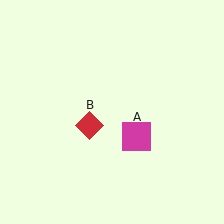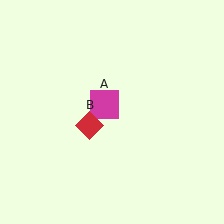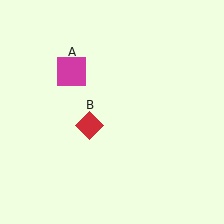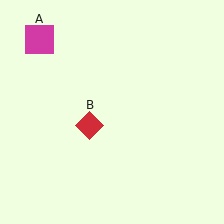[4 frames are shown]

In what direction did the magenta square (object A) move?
The magenta square (object A) moved up and to the left.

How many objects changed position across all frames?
1 object changed position: magenta square (object A).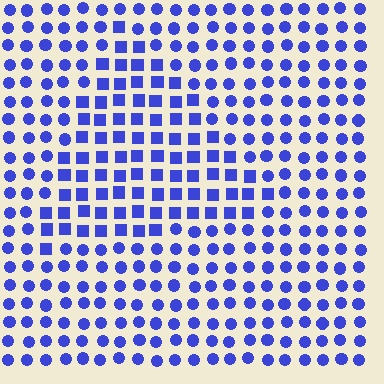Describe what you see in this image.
The image is filled with small blue elements arranged in a uniform grid. A triangle-shaped region contains squares, while the surrounding area contains circles. The boundary is defined purely by the change in element shape.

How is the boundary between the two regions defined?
The boundary is defined by a change in element shape: squares inside vs. circles outside. All elements share the same color and spacing.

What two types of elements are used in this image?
The image uses squares inside the triangle region and circles outside it.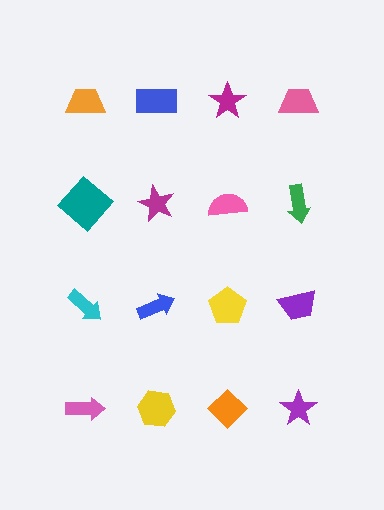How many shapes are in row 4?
4 shapes.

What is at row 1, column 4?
A pink trapezoid.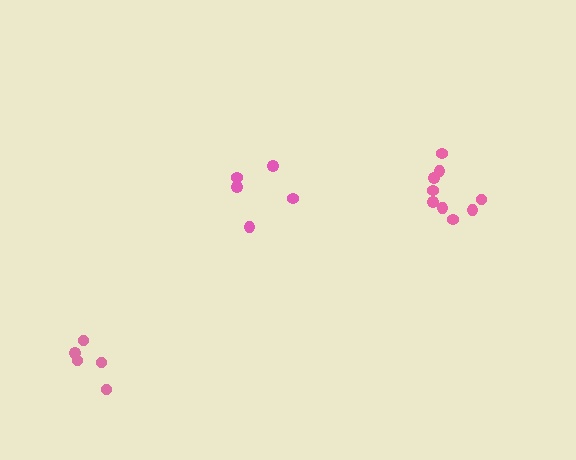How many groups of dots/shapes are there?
There are 3 groups.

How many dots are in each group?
Group 1: 5 dots, Group 2: 9 dots, Group 3: 5 dots (19 total).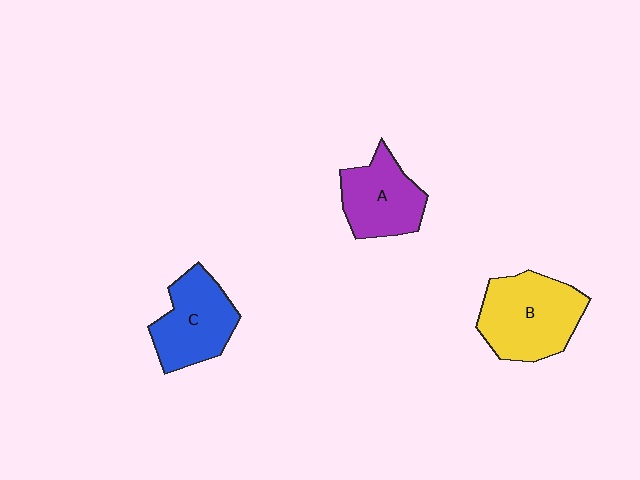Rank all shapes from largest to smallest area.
From largest to smallest: B (yellow), C (blue), A (purple).